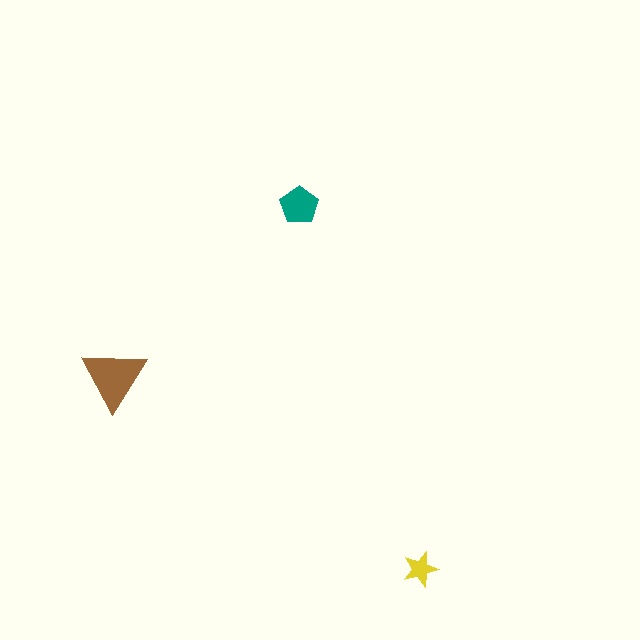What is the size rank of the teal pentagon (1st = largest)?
2nd.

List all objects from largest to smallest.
The brown triangle, the teal pentagon, the yellow star.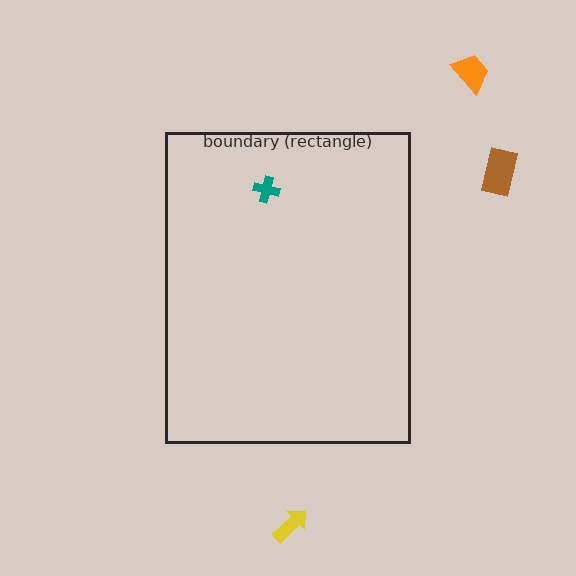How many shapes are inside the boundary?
1 inside, 3 outside.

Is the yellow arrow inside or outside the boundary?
Outside.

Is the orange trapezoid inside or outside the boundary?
Outside.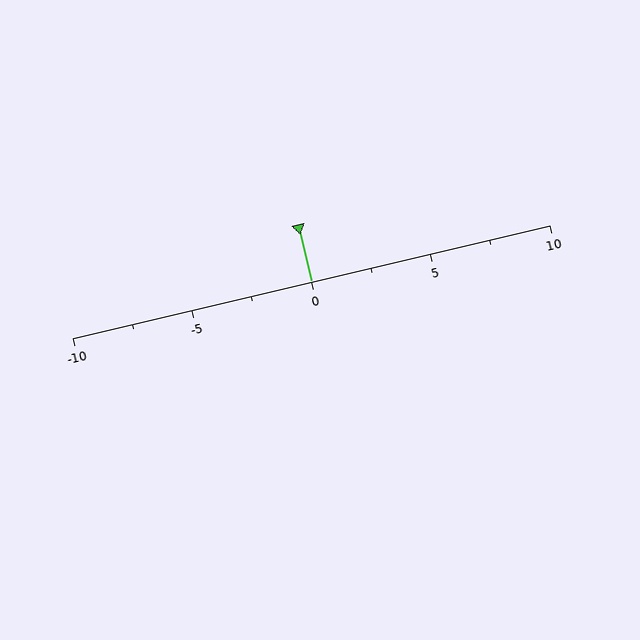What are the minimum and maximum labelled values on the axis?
The axis runs from -10 to 10.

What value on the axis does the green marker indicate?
The marker indicates approximately 0.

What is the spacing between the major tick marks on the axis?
The major ticks are spaced 5 apart.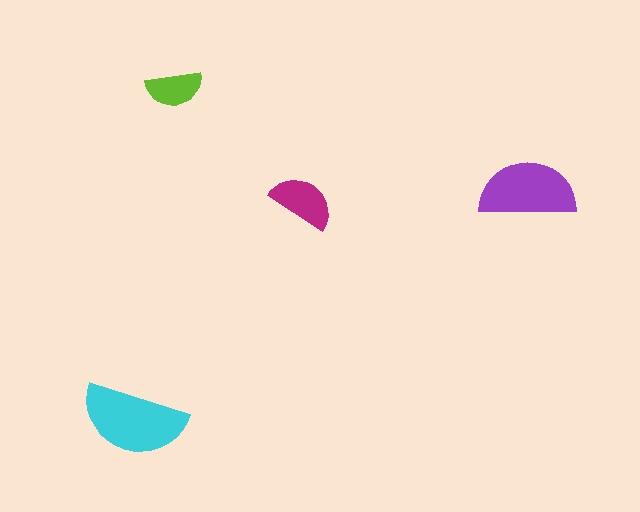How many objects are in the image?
There are 4 objects in the image.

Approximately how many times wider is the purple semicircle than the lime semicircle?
About 1.5 times wider.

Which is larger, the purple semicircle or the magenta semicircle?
The purple one.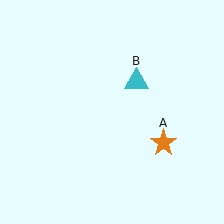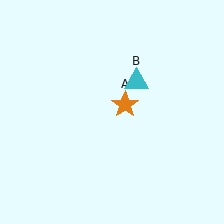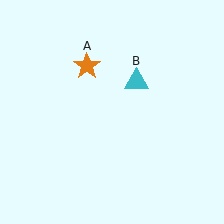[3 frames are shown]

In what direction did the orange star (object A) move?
The orange star (object A) moved up and to the left.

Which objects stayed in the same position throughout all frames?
Cyan triangle (object B) remained stationary.